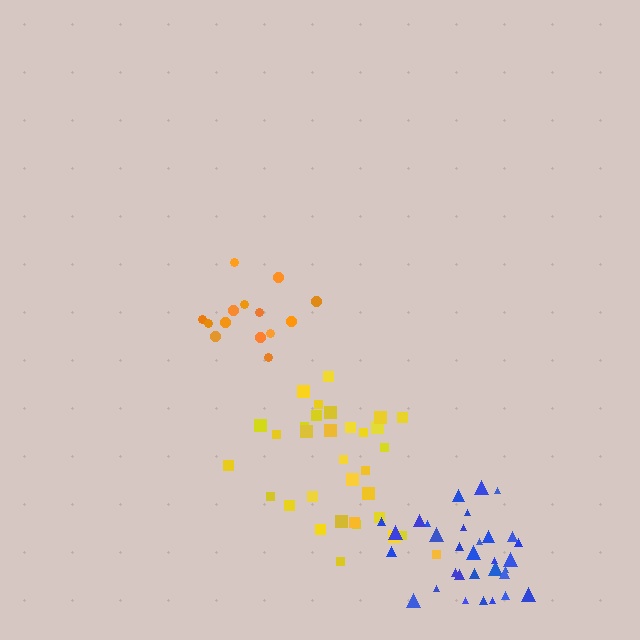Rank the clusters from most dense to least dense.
blue, yellow, orange.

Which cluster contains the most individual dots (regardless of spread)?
Yellow (34).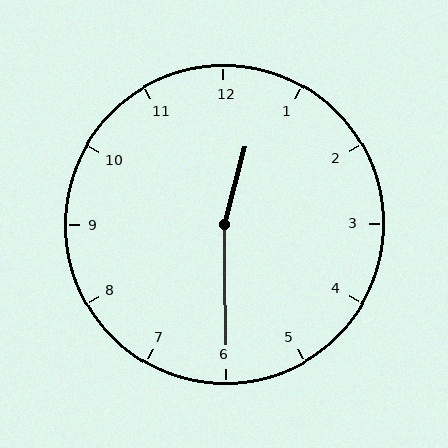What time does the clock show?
12:30.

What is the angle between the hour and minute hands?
Approximately 165 degrees.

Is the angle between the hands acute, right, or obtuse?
It is obtuse.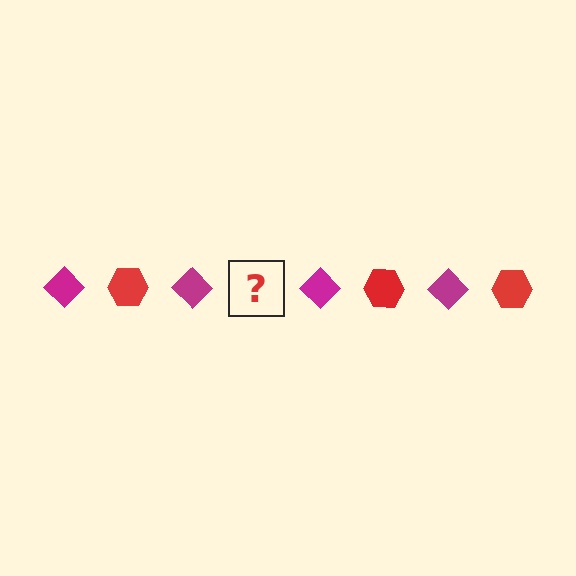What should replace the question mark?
The question mark should be replaced with a red hexagon.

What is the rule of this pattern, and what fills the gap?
The rule is that the pattern alternates between magenta diamond and red hexagon. The gap should be filled with a red hexagon.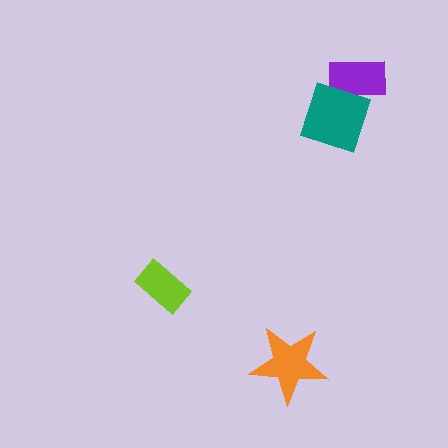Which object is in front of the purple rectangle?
The teal diamond is in front of the purple rectangle.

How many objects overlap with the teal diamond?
1 object overlaps with the teal diamond.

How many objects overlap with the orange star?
0 objects overlap with the orange star.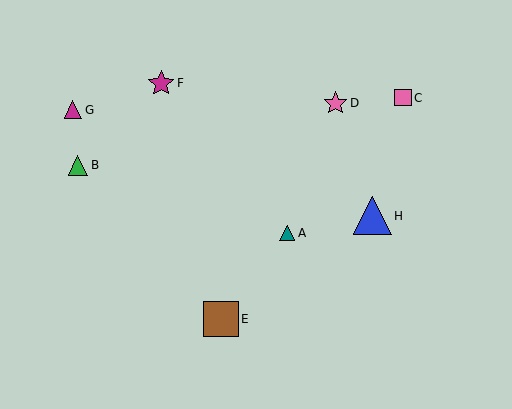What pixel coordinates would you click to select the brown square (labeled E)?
Click at (221, 319) to select the brown square E.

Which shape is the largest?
The blue triangle (labeled H) is the largest.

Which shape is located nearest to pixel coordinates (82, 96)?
The magenta triangle (labeled G) at (73, 110) is nearest to that location.